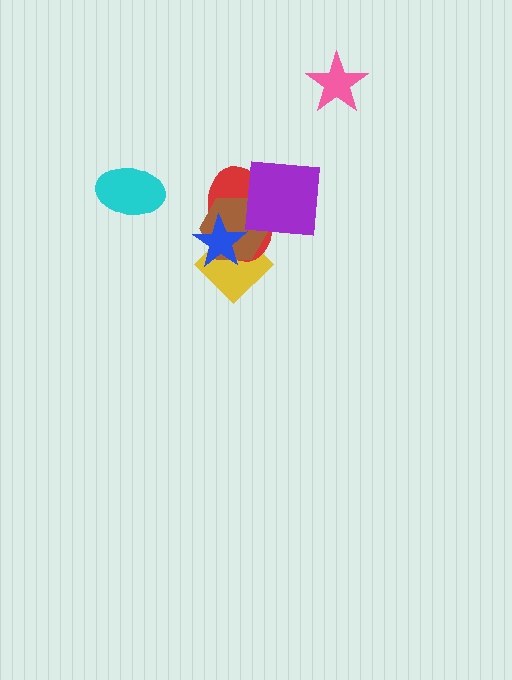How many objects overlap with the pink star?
0 objects overlap with the pink star.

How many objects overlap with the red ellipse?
4 objects overlap with the red ellipse.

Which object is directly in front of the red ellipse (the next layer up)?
The brown hexagon is directly in front of the red ellipse.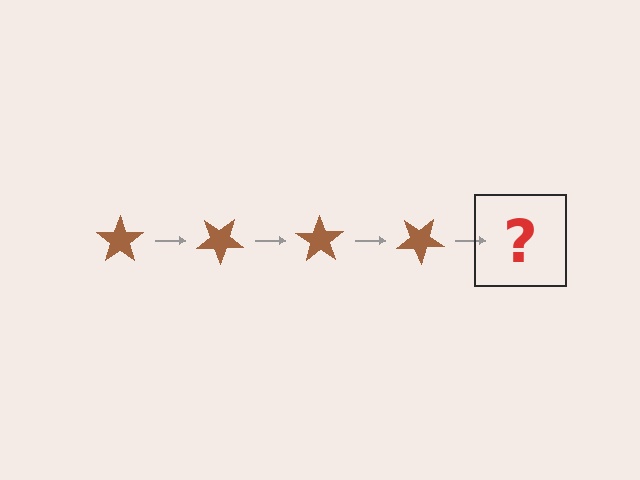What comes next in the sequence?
The next element should be a brown star rotated 140 degrees.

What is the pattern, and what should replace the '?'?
The pattern is that the star rotates 35 degrees each step. The '?' should be a brown star rotated 140 degrees.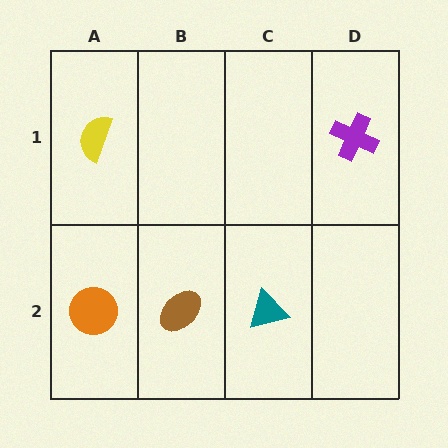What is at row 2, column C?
A teal triangle.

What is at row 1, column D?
A purple cross.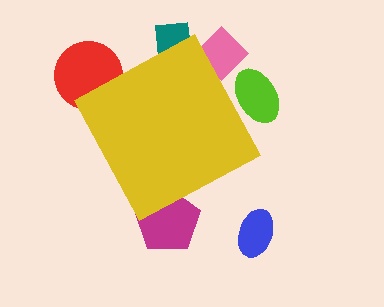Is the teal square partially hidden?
Yes, the teal square is partially hidden behind the yellow diamond.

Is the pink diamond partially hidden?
Yes, the pink diamond is partially hidden behind the yellow diamond.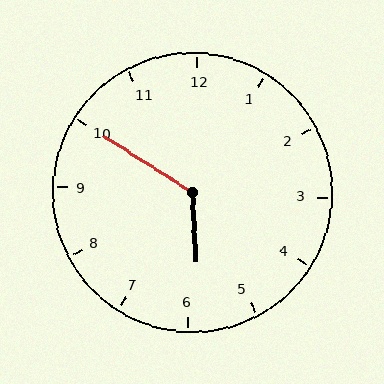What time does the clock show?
5:50.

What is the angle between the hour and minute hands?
Approximately 125 degrees.